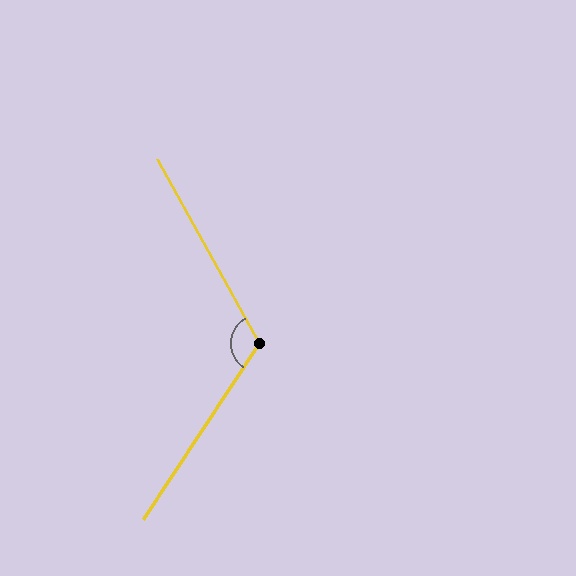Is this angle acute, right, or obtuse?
It is obtuse.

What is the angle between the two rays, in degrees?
Approximately 118 degrees.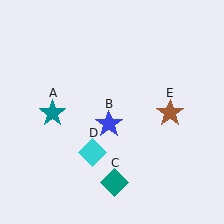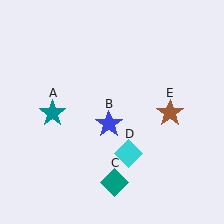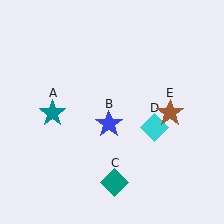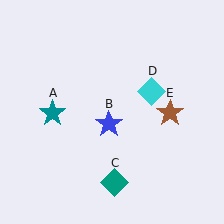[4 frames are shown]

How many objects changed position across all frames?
1 object changed position: cyan diamond (object D).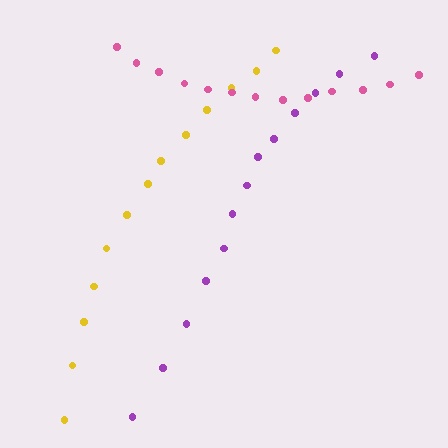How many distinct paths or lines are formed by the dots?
There are 3 distinct paths.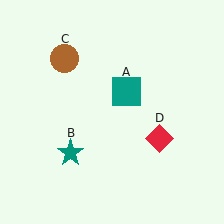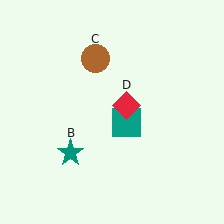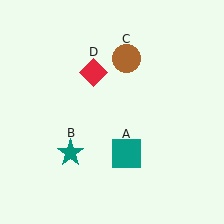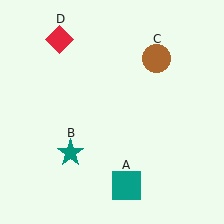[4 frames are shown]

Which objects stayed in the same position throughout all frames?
Teal star (object B) remained stationary.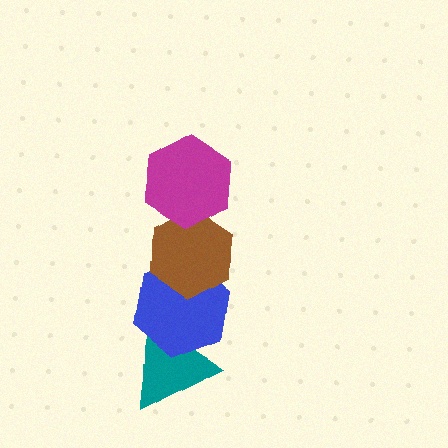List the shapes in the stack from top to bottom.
From top to bottom: the magenta hexagon, the brown hexagon, the blue hexagon, the teal triangle.